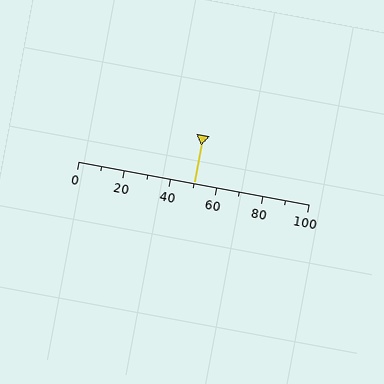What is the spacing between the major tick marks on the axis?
The major ticks are spaced 20 apart.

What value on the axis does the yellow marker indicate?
The marker indicates approximately 50.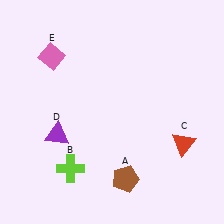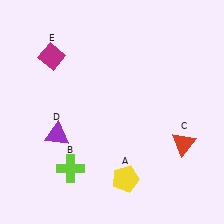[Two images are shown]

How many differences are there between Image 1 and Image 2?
There are 2 differences between the two images.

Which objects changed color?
A changed from brown to yellow. E changed from pink to magenta.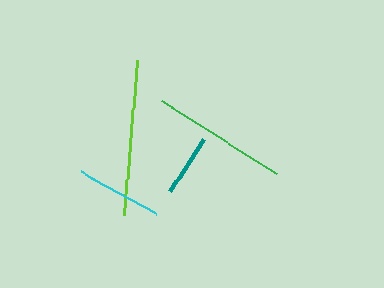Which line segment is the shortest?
The teal line is the shortest at approximately 62 pixels.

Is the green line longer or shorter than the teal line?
The green line is longer than the teal line.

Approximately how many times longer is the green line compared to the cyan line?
The green line is approximately 1.6 times the length of the cyan line.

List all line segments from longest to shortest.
From longest to shortest: lime, green, cyan, teal.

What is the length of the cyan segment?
The cyan segment is approximately 87 pixels long.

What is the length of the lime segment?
The lime segment is approximately 156 pixels long.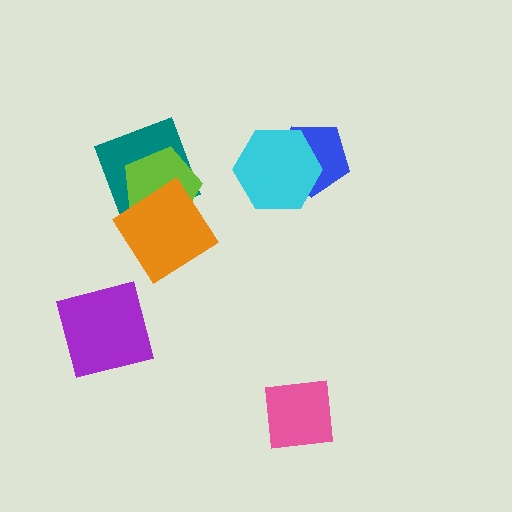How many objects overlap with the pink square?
0 objects overlap with the pink square.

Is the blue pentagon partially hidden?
Yes, it is partially covered by another shape.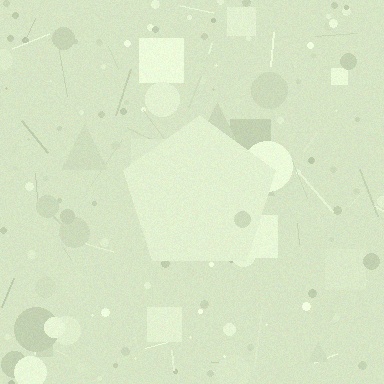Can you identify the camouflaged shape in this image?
The camouflaged shape is a pentagon.